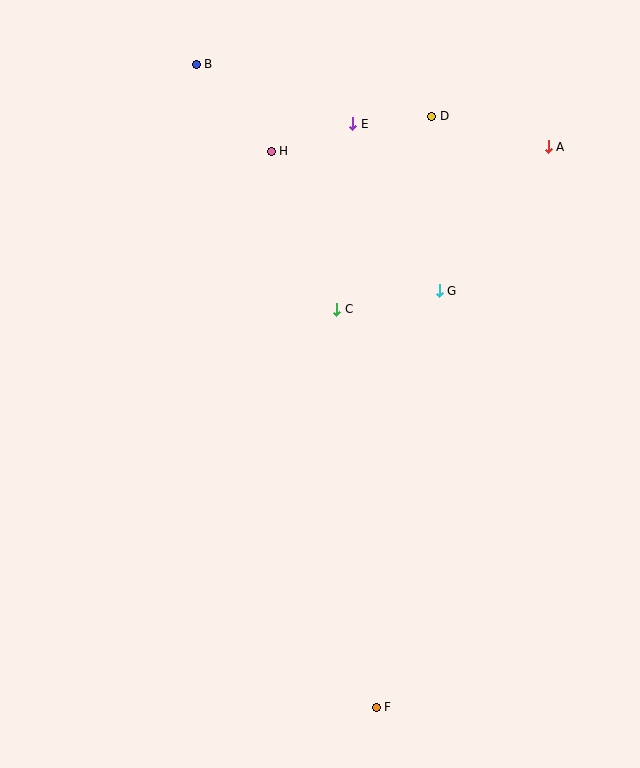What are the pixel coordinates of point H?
Point H is at (271, 151).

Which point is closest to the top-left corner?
Point B is closest to the top-left corner.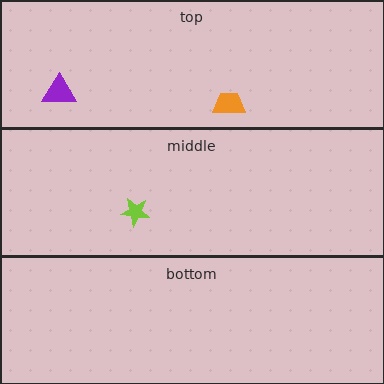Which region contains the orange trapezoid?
The top region.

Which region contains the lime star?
The middle region.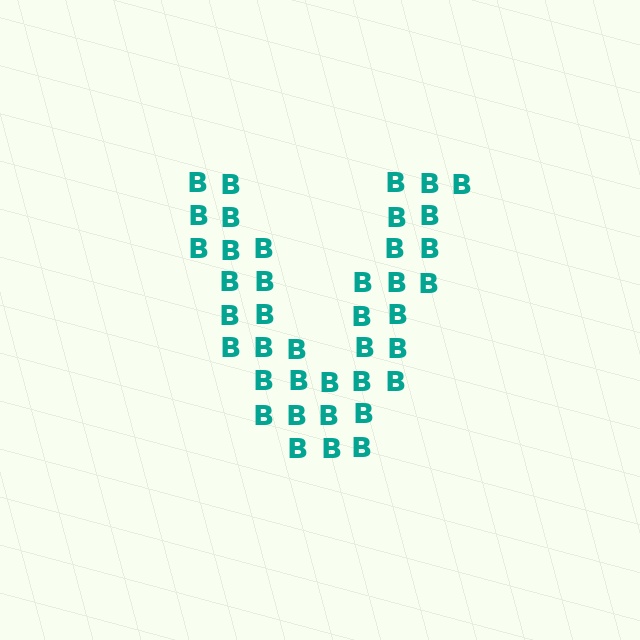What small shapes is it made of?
It is made of small letter B's.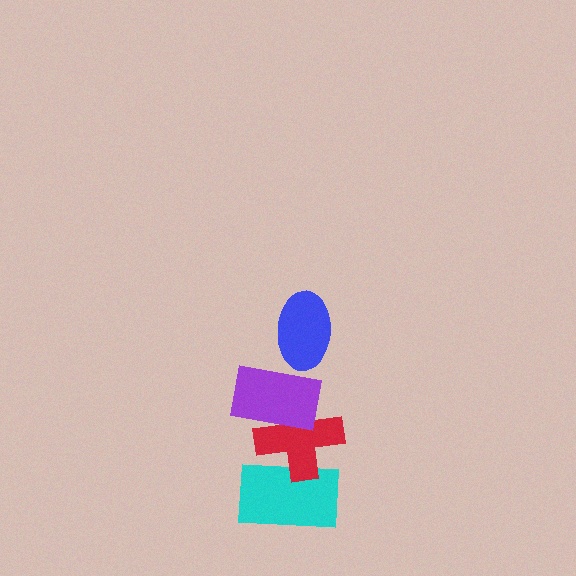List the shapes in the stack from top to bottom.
From top to bottom: the blue ellipse, the purple rectangle, the red cross, the cyan rectangle.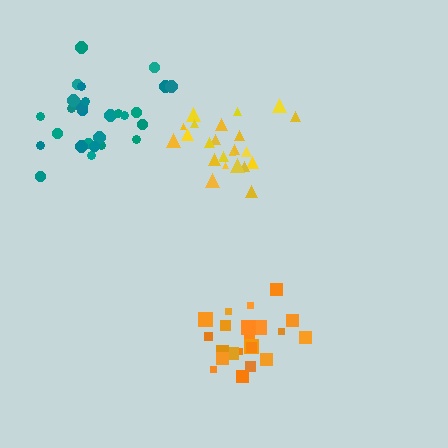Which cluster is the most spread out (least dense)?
Teal.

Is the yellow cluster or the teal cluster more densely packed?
Yellow.